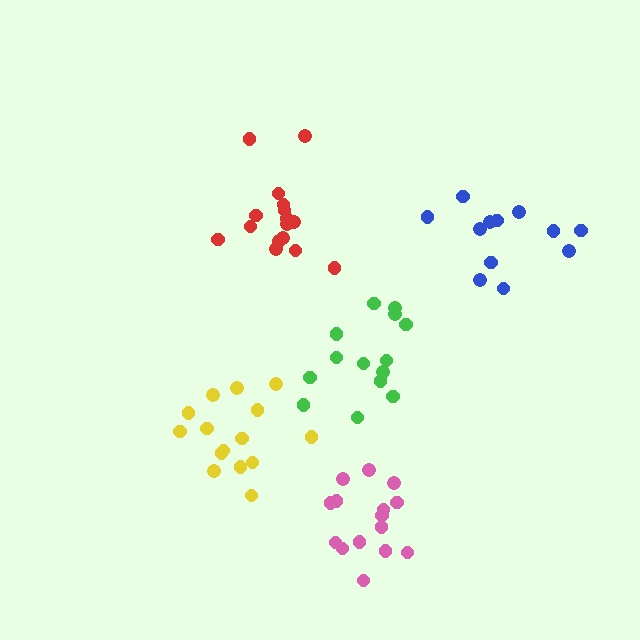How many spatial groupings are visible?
There are 5 spatial groupings.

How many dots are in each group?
Group 1: 16 dots, Group 2: 15 dots, Group 3: 15 dots, Group 4: 12 dots, Group 5: 14 dots (72 total).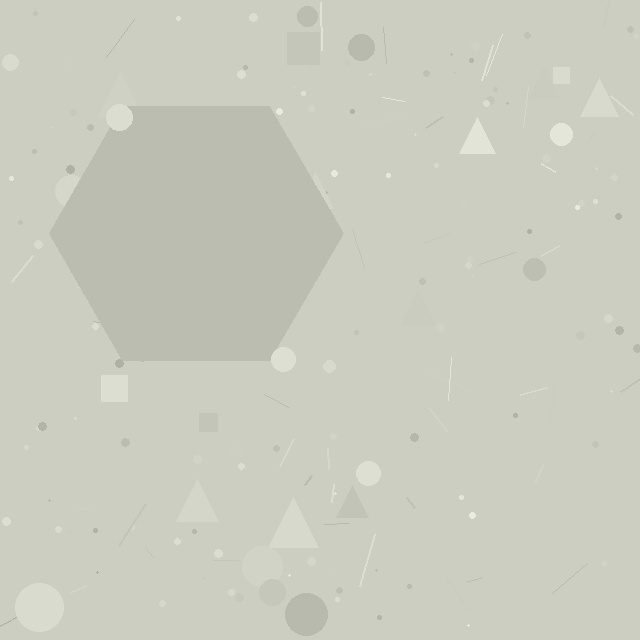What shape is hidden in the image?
A hexagon is hidden in the image.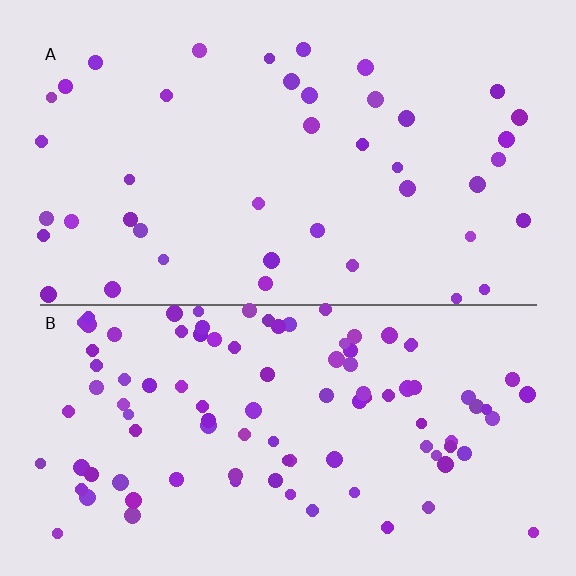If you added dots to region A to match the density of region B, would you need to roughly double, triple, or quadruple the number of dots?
Approximately double.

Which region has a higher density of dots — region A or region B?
B (the bottom).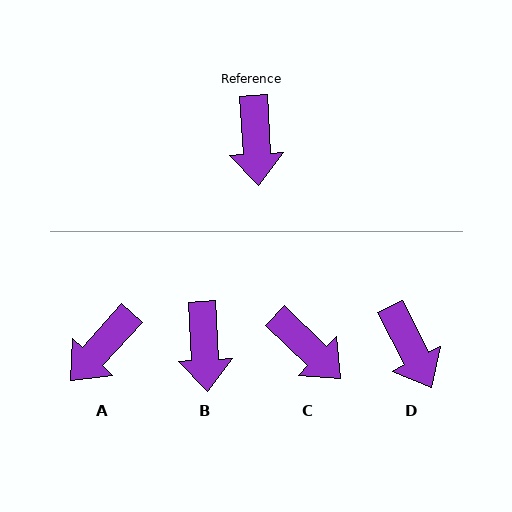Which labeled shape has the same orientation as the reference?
B.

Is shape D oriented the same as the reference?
No, it is off by about 24 degrees.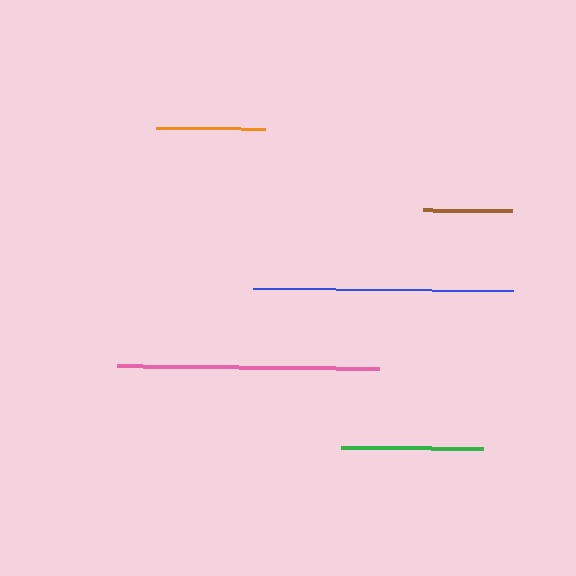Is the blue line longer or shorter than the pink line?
The pink line is longer than the blue line.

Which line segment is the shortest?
The brown line is the shortest at approximately 89 pixels.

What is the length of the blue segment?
The blue segment is approximately 260 pixels long.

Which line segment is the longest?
The pink line is the longest at approximately 262 pixels.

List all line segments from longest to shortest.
From longest to shortest: pink, blue, green, orange, brown.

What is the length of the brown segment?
The brown segment is approximately 89 pixels long.